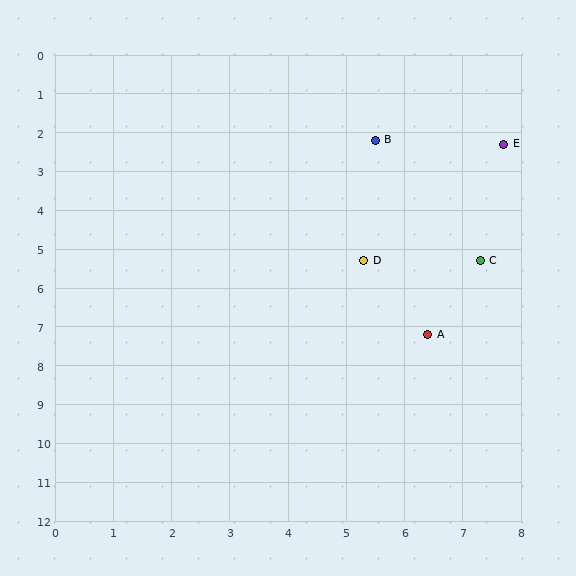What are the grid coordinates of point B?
Point B is at approximately (5.5, 2.2).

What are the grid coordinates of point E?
Point E is at approximately (7.7, 2.3).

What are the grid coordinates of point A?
Point A is at approximately (6.4, 7.2).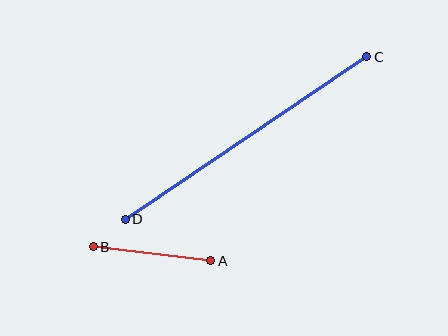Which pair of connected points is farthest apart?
Points C and D are farthest apart.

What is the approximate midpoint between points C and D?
The midpoint is at approximately (246, 138) pixels.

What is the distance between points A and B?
The distance is approximately 118 pixels.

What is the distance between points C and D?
The distance is approximately 291 pixels.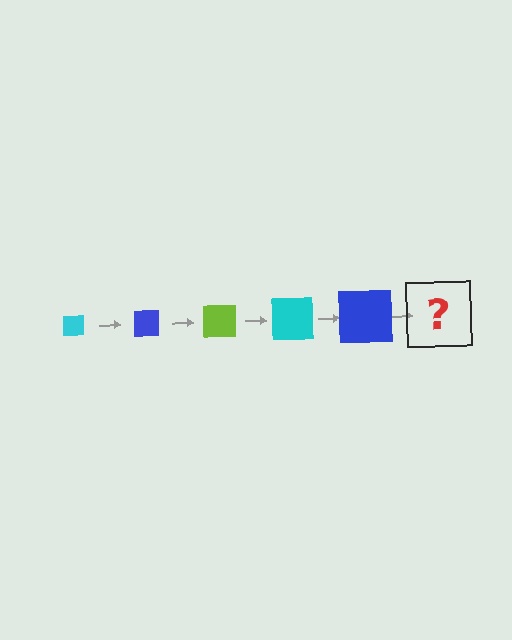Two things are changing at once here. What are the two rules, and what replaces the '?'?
The two rules are that the square grows larger each step and the color cycles through cyan, blue, and lime. The '?' should be a lime square, larger than the previous one.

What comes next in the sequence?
The next element should be a lime square, larger than the previous one.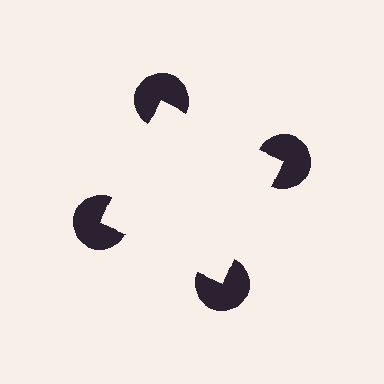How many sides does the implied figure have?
4 sides.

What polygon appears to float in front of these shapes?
An illusory square — its edges are inferred from the aligned wedge cuts in the pac-man discs, not physically drawn.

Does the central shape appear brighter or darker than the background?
It typically appears slightly brighter than the background, even though no actual brightness change is drawn.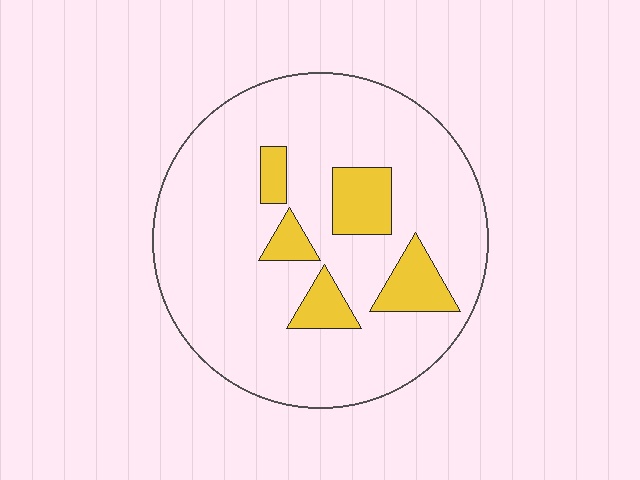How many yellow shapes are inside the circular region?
5.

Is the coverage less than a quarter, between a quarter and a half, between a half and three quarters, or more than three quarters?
Less than a quarter.